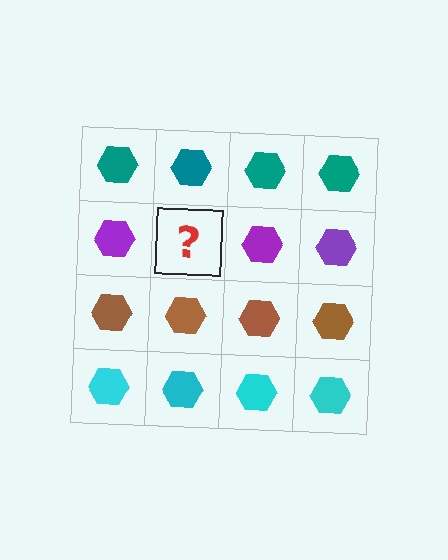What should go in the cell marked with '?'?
The missing cell should contain a purple hexagon.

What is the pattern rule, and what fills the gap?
The rule is that each row has a consistent color. The gap should be filled with a purple hexagon.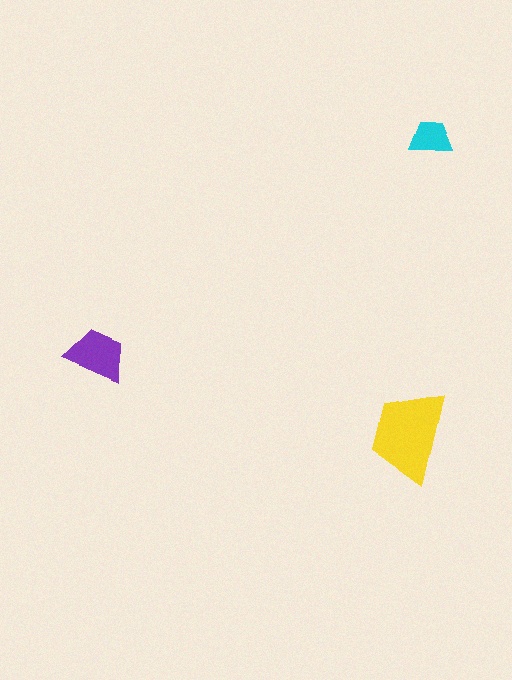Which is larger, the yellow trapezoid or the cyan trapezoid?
The yellow one.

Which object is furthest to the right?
The cyan trapezoid is rightmost.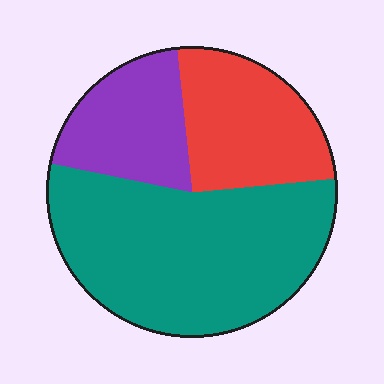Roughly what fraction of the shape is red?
Red takes up about one quarter (1/4) of the shape.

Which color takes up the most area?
Teal, at roughly 55%.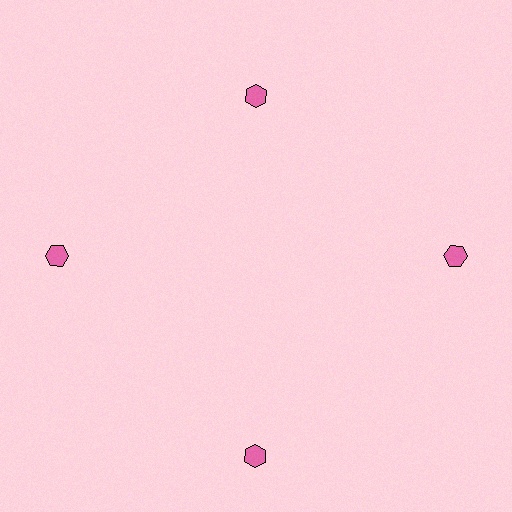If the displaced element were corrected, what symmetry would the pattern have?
It would have 4-fold rotational symmetry — the pattern would map onto itself every 90 degrees.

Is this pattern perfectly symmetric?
No. The 4 pink hexagons are arranged in a ring, but one element near the 12 o'clock position is pulled inward toward the center, breaking the 4-fold rotational symmetry.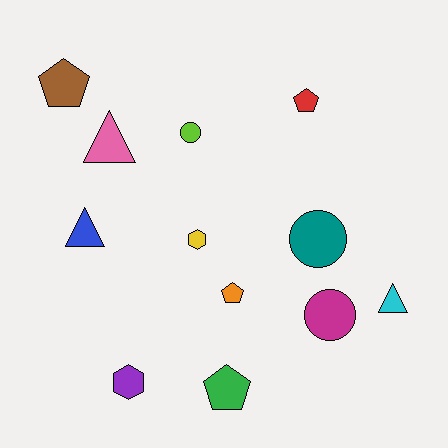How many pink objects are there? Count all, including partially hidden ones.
There is 1 pink object.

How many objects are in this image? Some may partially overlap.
There are 12 objects.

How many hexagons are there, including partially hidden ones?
There are 2 hexagons.